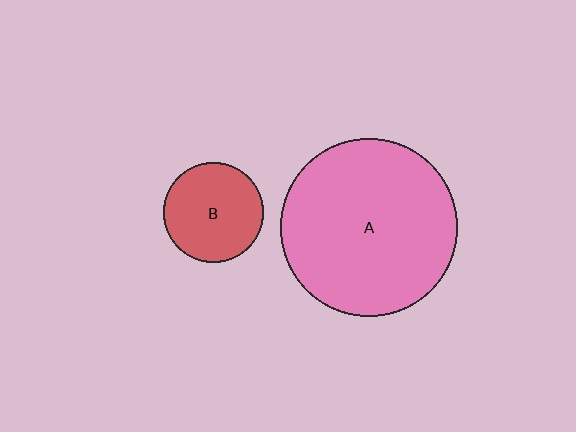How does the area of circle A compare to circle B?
Approximately 3.2 times.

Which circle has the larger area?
Circle A (pink).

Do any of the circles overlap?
No, none of the circles overlap.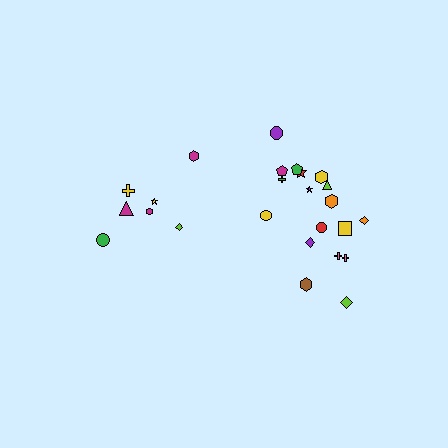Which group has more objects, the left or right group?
The right group.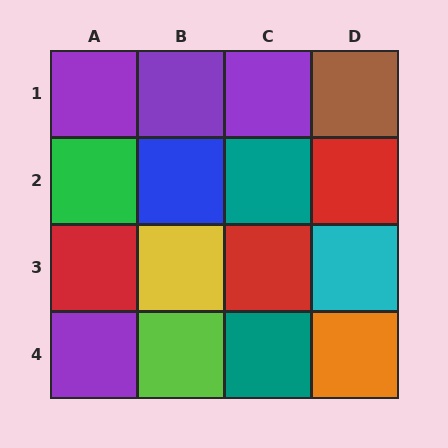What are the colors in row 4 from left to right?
Purple, lime, teal, orange.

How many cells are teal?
2 cells are teal.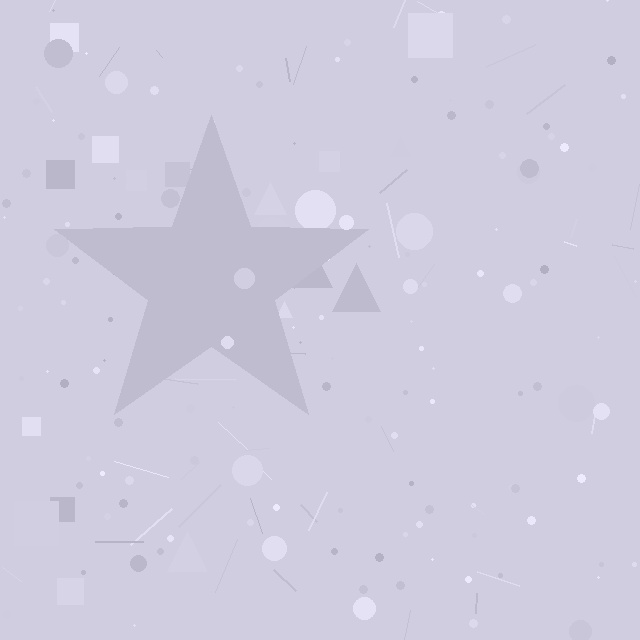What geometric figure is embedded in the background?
A star is embedded in the background.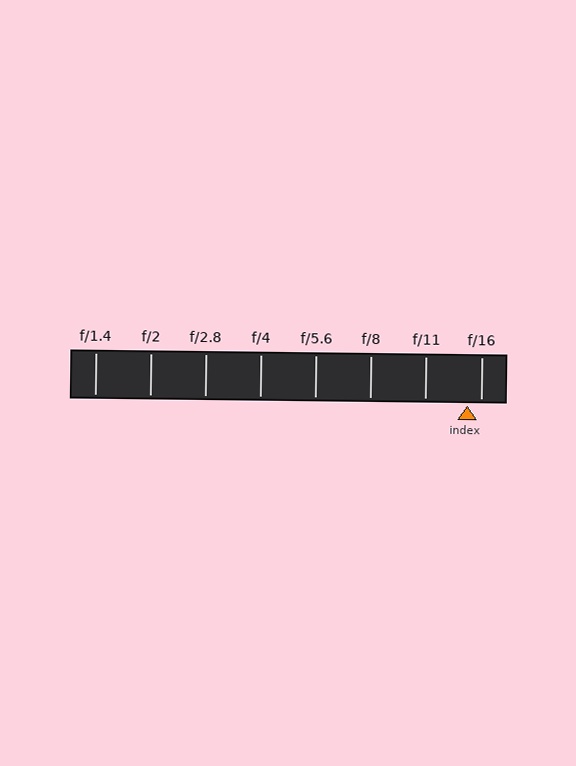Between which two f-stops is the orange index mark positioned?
The index mark is between f/11 and f/16.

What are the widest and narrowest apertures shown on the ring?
The widest aperture shown is f/1.4 and the narrowest is f/16.